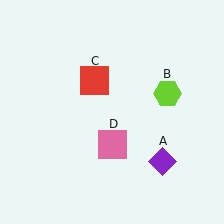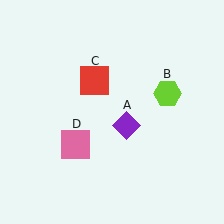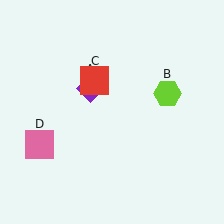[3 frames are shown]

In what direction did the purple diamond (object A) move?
The purple diamond (object A) moved up and to the left.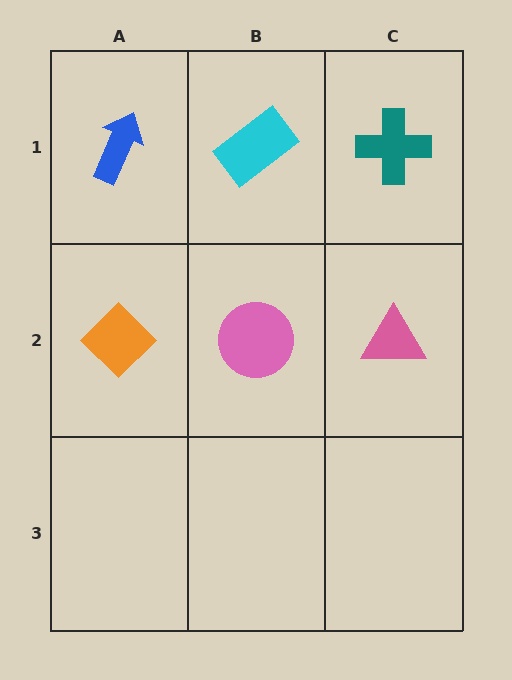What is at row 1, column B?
A cyan rectangle.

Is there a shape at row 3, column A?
No, that cell is empty.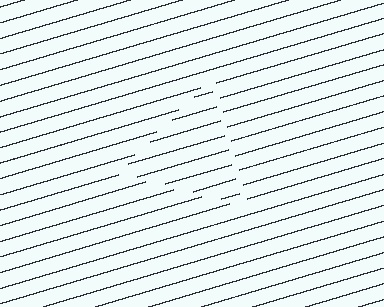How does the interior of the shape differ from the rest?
The interior of the shape contains the same grating, shifted by half a period — the contour is defined by the phase discontinuity where line-ends from the inner and outer gratings abut.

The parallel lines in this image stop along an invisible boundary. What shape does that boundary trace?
An illusory triangle. The interior of the shape contains the same grating, shifted by half a period — the contour is defined by the phase discontinuity where line-ends from the inner and outer gratings abut.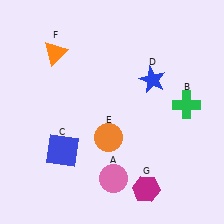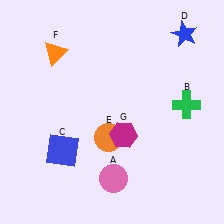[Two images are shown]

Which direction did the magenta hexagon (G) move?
The magenta hexagon (G) moved up.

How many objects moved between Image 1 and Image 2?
2 objects moved between the two images.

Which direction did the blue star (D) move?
The blue star (D) moved up.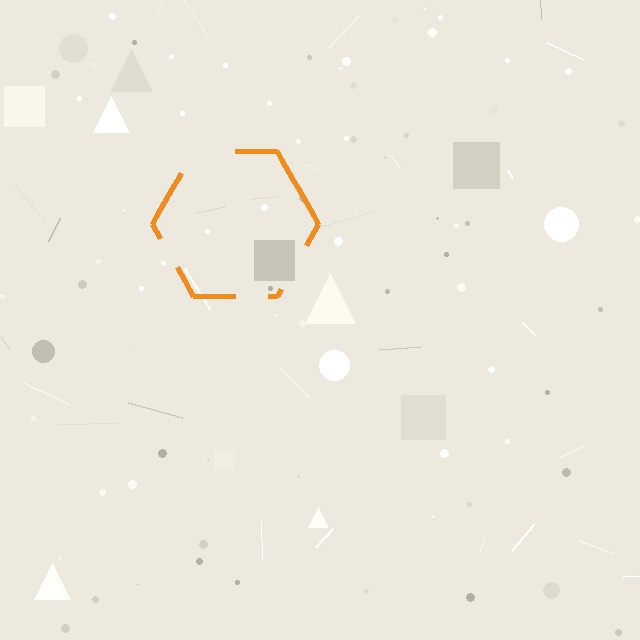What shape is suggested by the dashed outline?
The dashed outline suggests a hexagon.